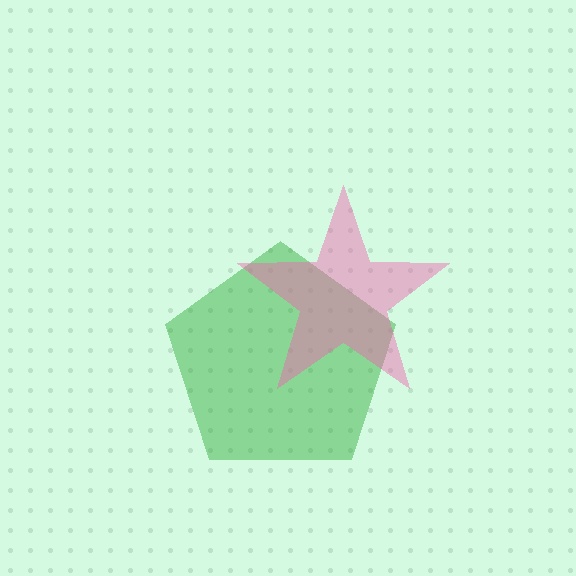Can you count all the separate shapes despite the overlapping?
Yes, there are 2 separate shapes.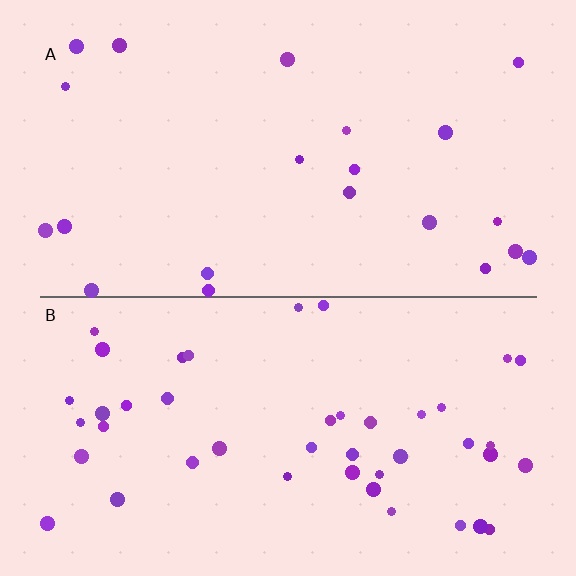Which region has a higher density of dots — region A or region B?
B (the bottom).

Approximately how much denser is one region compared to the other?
Approximately 2.1× — region B over region A.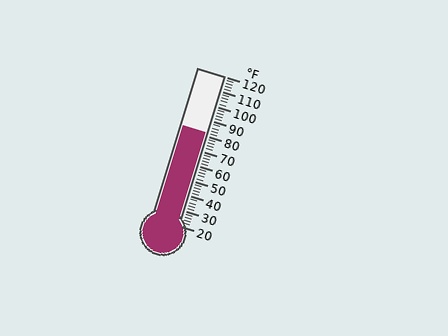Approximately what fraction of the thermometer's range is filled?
The thermometer is filled to approximately 60% of its range.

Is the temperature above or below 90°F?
The temperature is below 90°F.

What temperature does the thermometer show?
The thermometer shows approximately 82°F.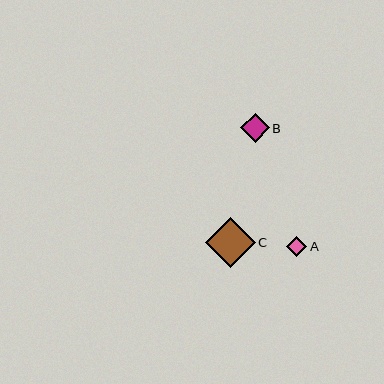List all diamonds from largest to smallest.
From largest to smallest: C, B, A.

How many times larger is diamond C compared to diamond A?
Diamond C is approximately 2.5 times the size of diamond A.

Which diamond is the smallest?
Diamond A is the smallest with a size of approximately 20 pixels.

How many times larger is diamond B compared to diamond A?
Diamond B is approximately 1.4 times the size of diamond A.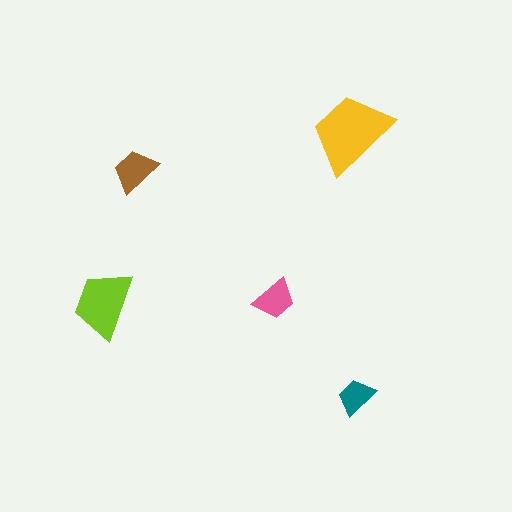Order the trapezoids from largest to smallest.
the yellow one, the lime one, the brown one, the pink one, the teal one.